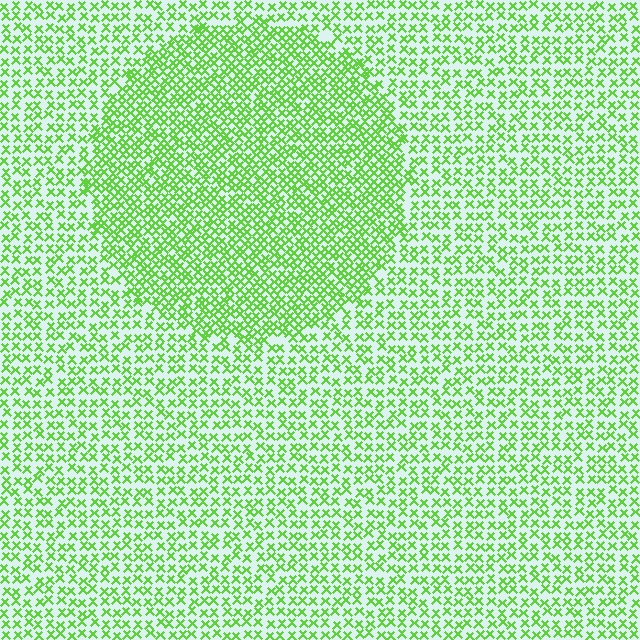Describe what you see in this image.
The image contains small lime elements arranged at two different densities. A circle-shaped region is visible where the elements are more densely packed than the surrounding area.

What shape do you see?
I see a circle.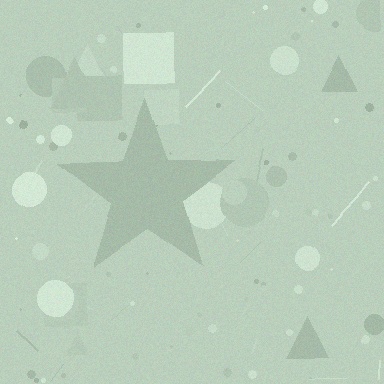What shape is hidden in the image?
A star is hidden in the image.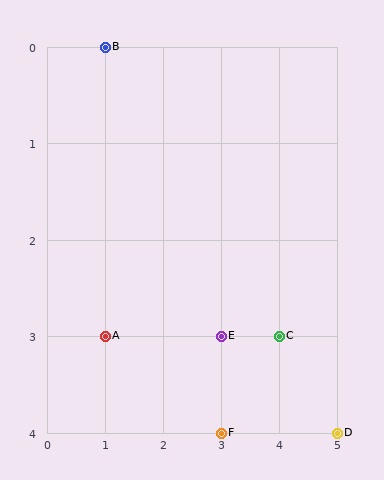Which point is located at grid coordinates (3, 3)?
Point E is at (3, 3).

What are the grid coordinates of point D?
Point D is at grid coordinates (5, 4).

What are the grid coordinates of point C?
Point C is at grid coordinates (4, 3).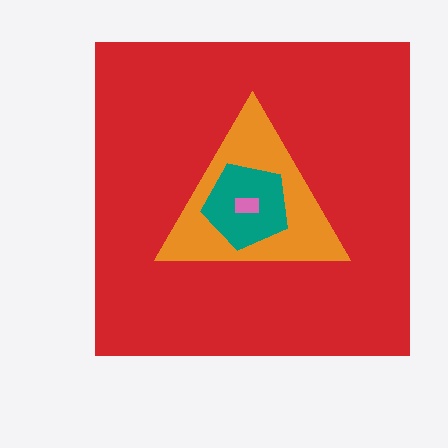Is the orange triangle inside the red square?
Yes.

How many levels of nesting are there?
4.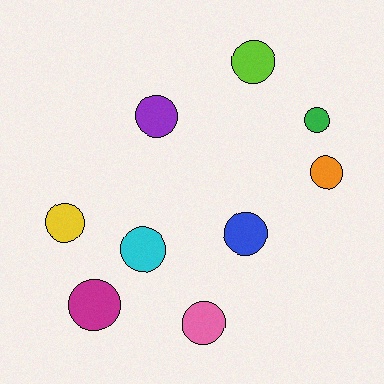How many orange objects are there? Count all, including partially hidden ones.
There is 1 orange object.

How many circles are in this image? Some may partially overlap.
There are 9 circles.